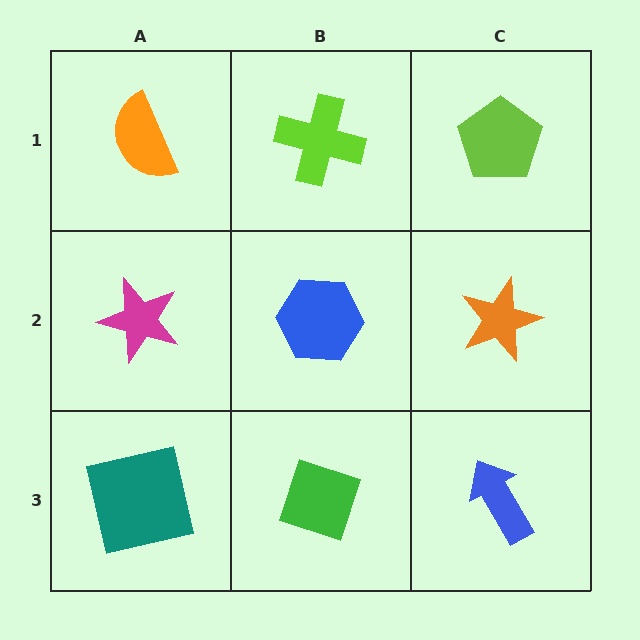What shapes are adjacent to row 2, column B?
A lime cross (row 1, column B), a green diamond (row 3, column B), a magenta star (row 2, column A), an orange star (row 2, column C).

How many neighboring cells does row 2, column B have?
4.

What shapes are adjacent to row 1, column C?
An orange star (row 2, column C), a lime cross (row 1, column B).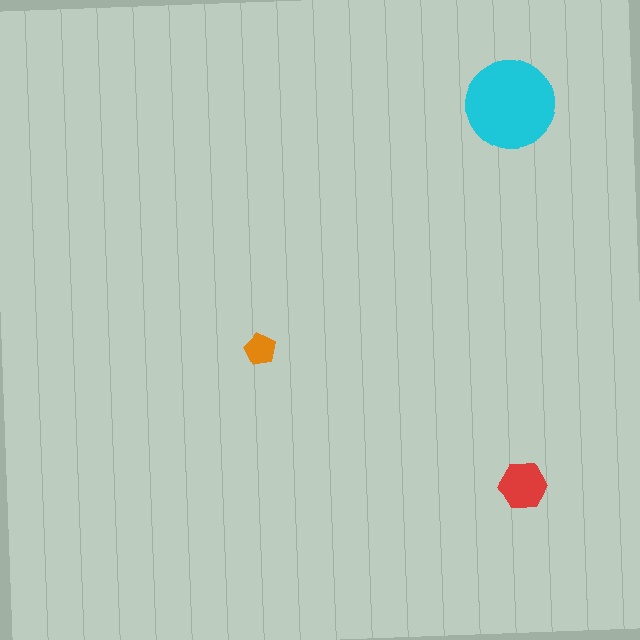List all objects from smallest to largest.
The orange pentagon, the red hexagon, the cyan circle.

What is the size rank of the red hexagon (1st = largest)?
2nd.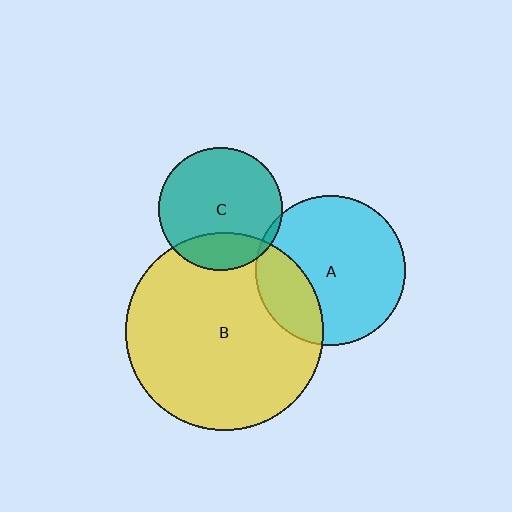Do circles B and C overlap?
Yes.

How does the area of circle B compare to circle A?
Approximately 1.8 times.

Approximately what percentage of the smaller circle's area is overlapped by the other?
Approximately 20%.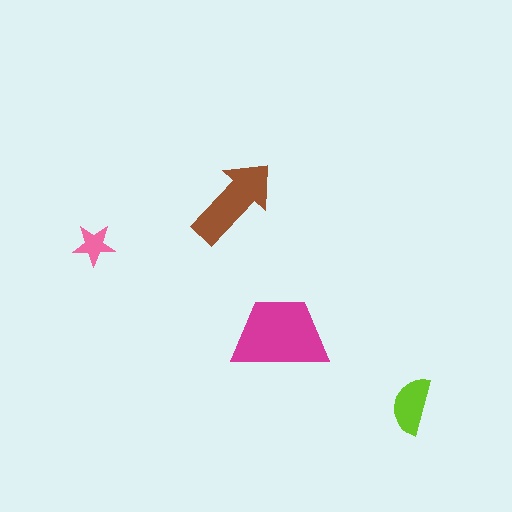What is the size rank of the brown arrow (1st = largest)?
2nd.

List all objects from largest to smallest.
The magenta trapezoid, the brown arrow, the lime semicircle, the pink star.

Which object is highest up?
The brown arrow is topmost.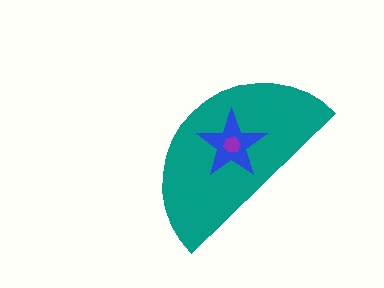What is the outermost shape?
The teal semicircle.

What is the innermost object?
The purple hexagon.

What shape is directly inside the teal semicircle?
The blue star.